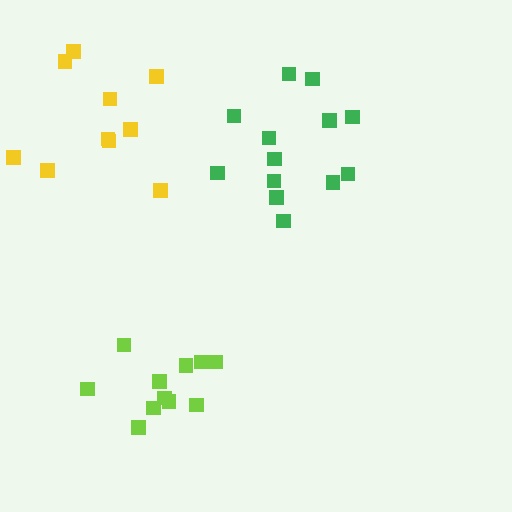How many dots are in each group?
Group 1: 11 dots, Group 2: 13 dots, Group 3: 10 dots (34 total).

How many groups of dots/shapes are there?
There are 3 groups.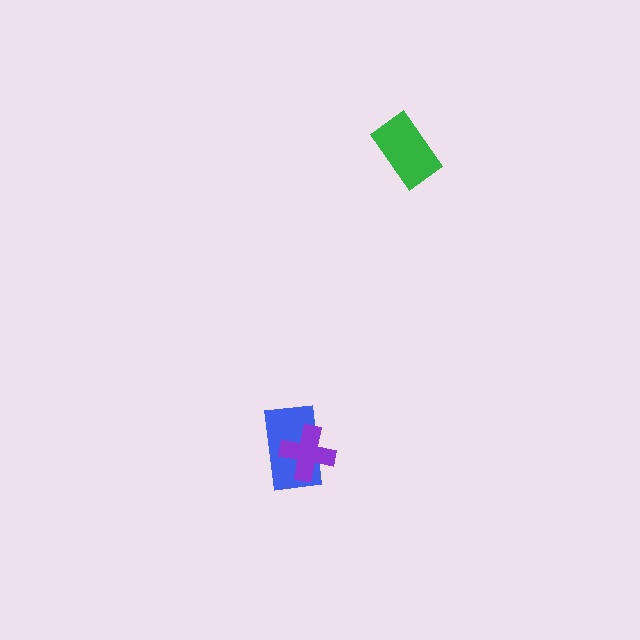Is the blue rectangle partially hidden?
Yes, it is partially covered by another shape.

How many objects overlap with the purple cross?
1 object overlaps with the purple cross.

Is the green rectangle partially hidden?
No, no other shape covers it.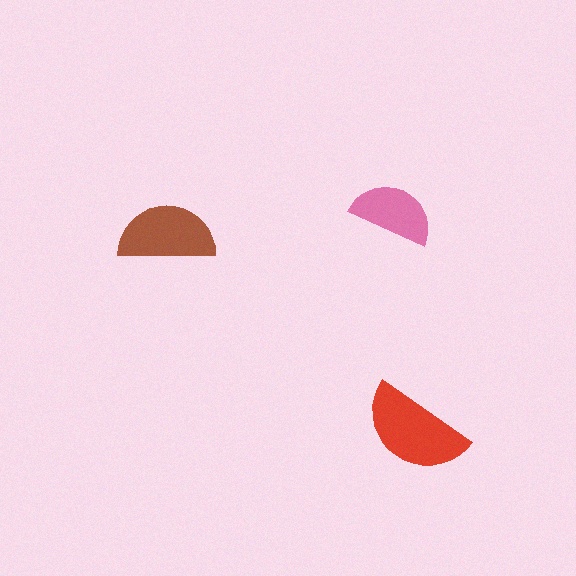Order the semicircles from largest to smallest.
the red one, the brown one, the pink one.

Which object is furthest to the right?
The red semicircle is rightmost.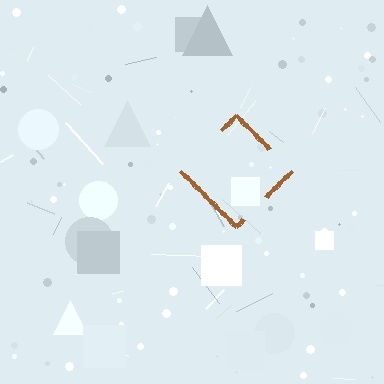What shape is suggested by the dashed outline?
The dashed outline suggests a diamond.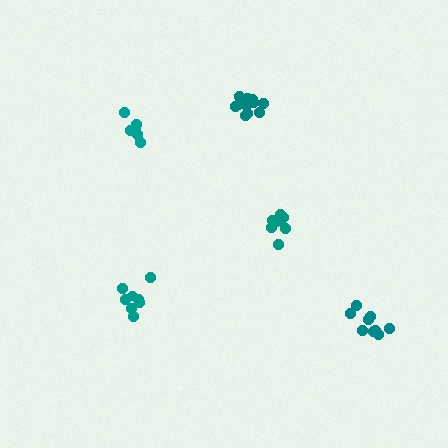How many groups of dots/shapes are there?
There are 5 groups.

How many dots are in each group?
Group 1: 8 dots, Group 2: 11 dots, Group 3: 9 dots, Group 4: 6 dots, Group 5: 9 dots (43 total).